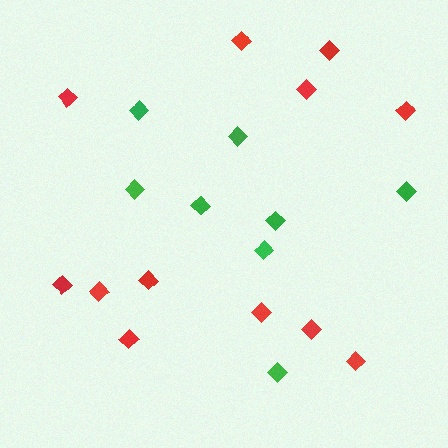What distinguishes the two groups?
There are 2 groups: one group of red diamonds (12) and one group of green diamonds (8).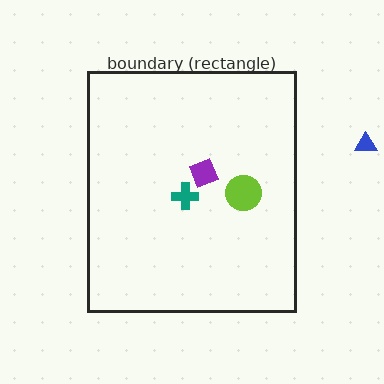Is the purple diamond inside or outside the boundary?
Inside.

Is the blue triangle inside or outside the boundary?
Outside.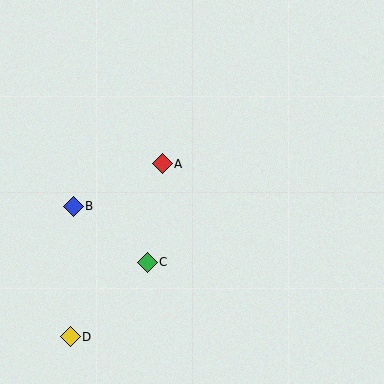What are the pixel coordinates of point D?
Point D is at (70, 337).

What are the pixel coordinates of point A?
Point A is at (162, 164).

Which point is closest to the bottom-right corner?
Point C is closest to the bottom-right corner.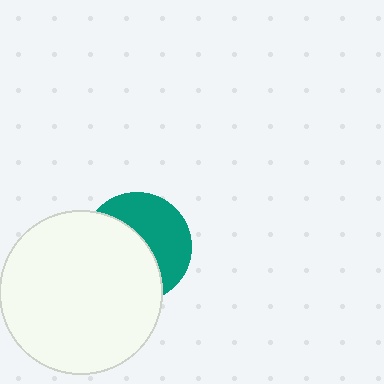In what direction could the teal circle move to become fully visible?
The teal circle could move toward the upper-right. That would shift it out from behind the white circle entirely.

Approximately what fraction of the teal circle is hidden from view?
Roughly 54% of the teal circle is hidden behind the white circle.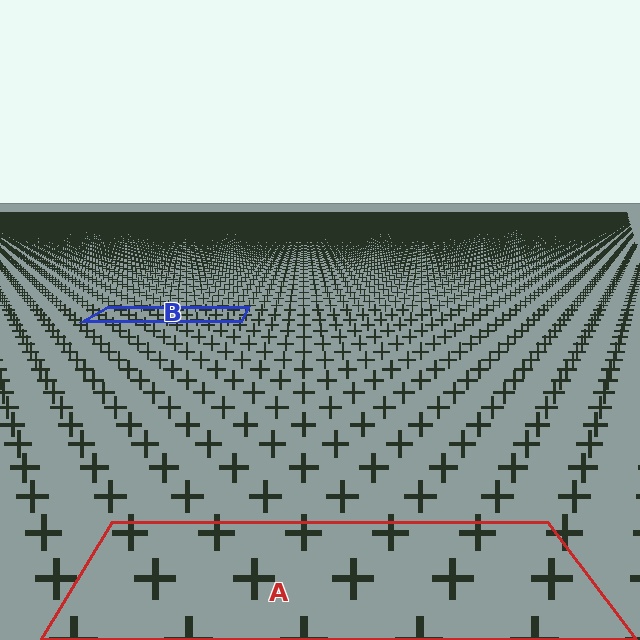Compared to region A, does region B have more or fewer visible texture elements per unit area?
Region B has more texture elements per unit area — they are packed more densely because it is farther away.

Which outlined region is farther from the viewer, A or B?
Region B is farther from the viewer — the texture elements inside it appear smaller and more densely packed.